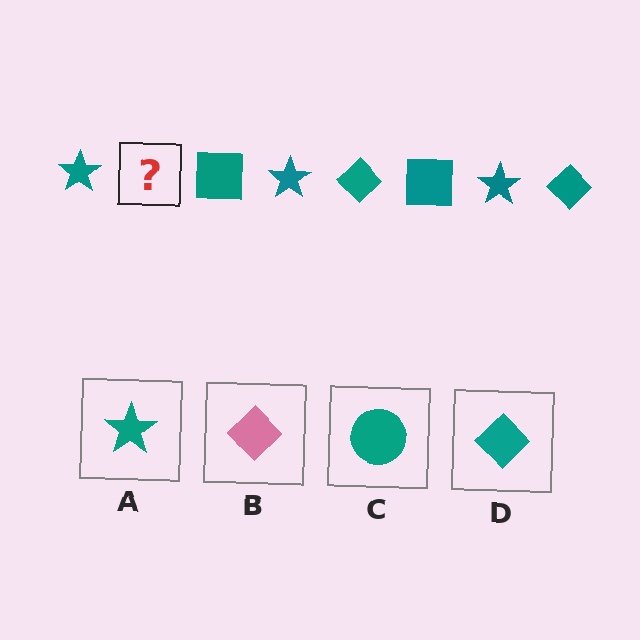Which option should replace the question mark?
Option D.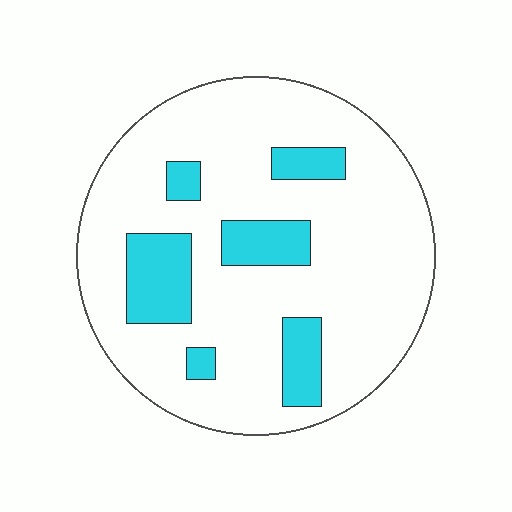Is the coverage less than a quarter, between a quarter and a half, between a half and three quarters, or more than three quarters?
Less than a quarter.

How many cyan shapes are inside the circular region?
6.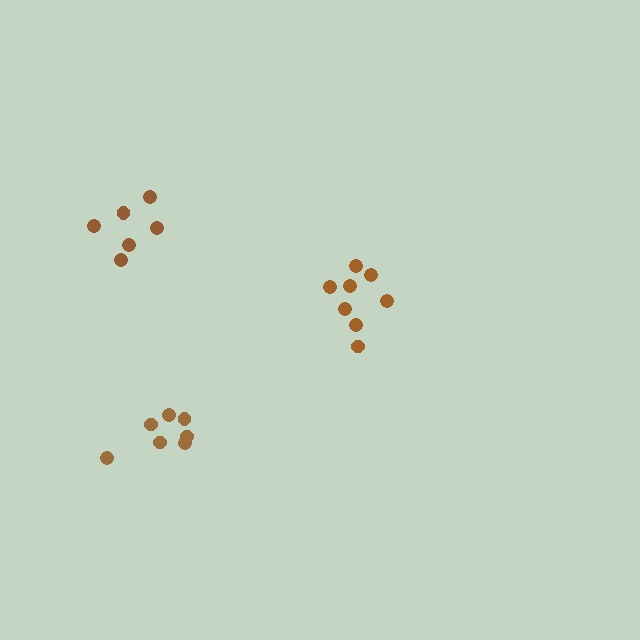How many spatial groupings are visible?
There are 3 spatial groupings.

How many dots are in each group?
Group 1: 8 dots, Group 2: 7 dots, Group 3: 6 dots (21 total).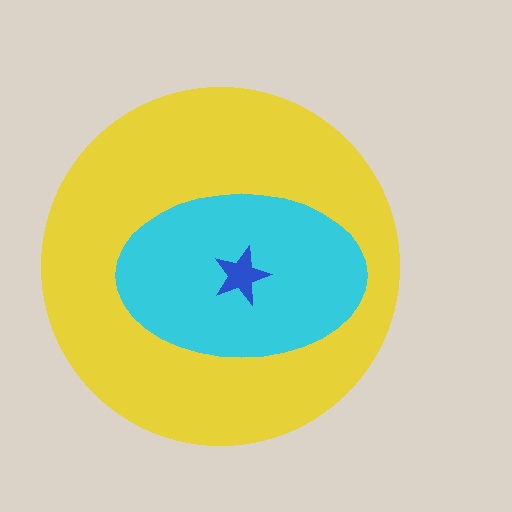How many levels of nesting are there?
3.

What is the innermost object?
The blue star.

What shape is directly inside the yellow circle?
The cyan ellipse.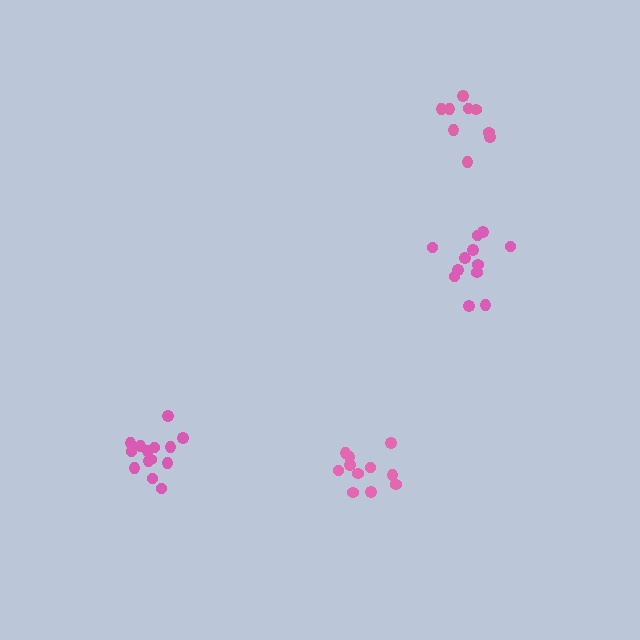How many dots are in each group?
Group 1: 12 dots, Group 2: 14 dots, Group 3: 9 dots, Group 4: 11 dots (46 total).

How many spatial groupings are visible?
There are 4 spatial groupings.